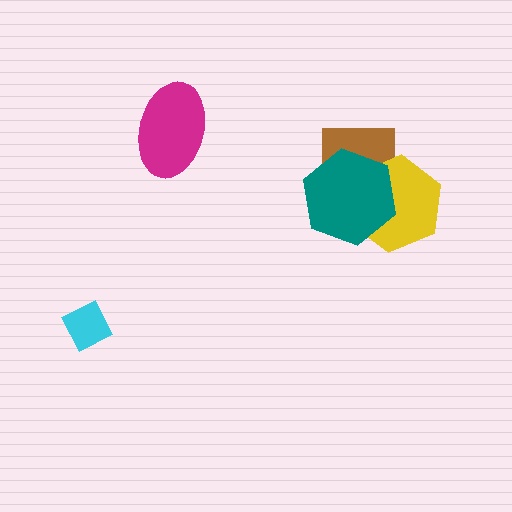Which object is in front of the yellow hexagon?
The teal hexagon is in front of the yellow hexagon.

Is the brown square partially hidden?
Yes, it is partially covered by another shape.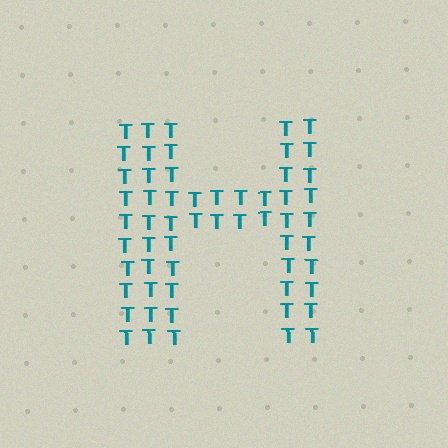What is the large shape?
The large shape is the letter H.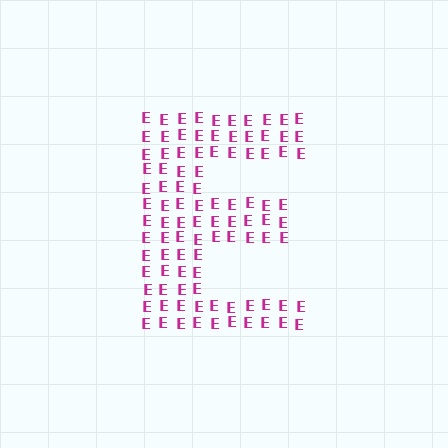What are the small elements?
The small elements are letter E's.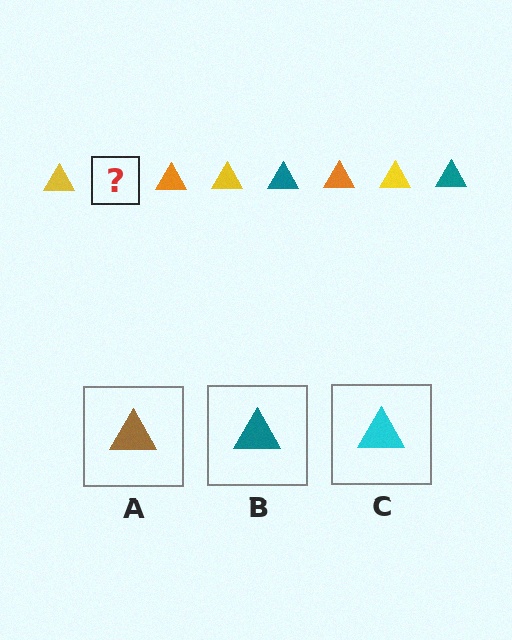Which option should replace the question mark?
Option B.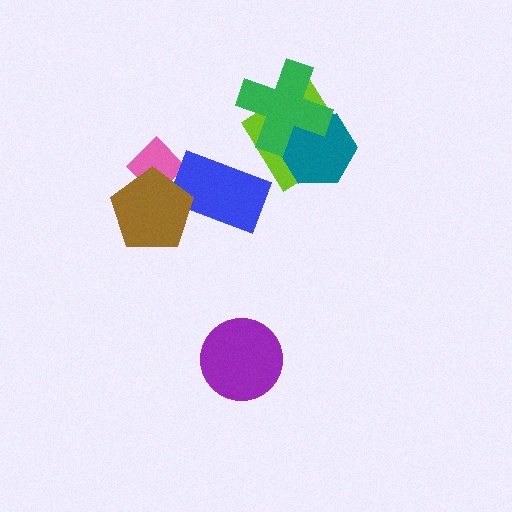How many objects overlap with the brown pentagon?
2 objects overlap with the brown pentagon.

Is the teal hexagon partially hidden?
Yes, it is partially covered by another shape.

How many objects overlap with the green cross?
2 objects overlap with the green cross.